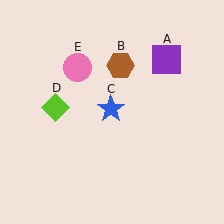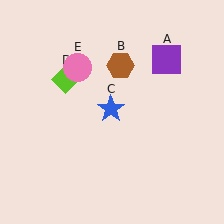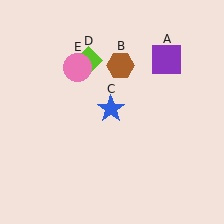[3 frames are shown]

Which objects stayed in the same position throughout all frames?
Purple square (object A) and brown hexagon (object B) and blue star (object C) and pink circle (object E) remained stationary.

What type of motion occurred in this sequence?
The lime diamond (object D) rotated clockwise around the center of the scene.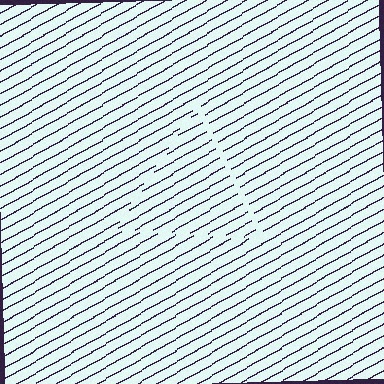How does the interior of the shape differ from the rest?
The interior of the shape contains the same grating, shifted by half a period — the contour is defined by the phase discontinuity where line-ends from the inner and outer gratings abut.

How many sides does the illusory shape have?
3 sides — the line-ends trace a triangle.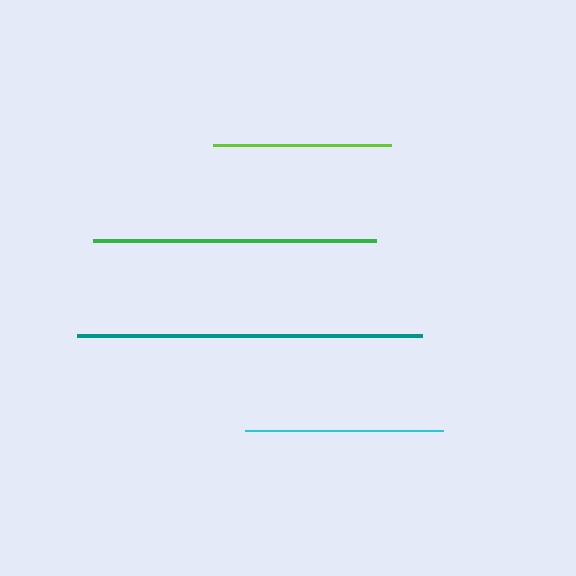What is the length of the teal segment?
The teal segment is approximately 345 pixels long.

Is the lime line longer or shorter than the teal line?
The teal line is longer than the lime line.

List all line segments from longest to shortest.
From longest to shortest: teal, green, cyan, lime.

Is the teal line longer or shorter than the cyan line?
The teal line is longer than the cyan line.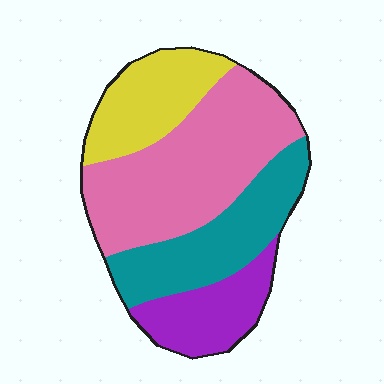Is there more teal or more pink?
Pink.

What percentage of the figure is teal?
Teal covers roughly 25% of the figure.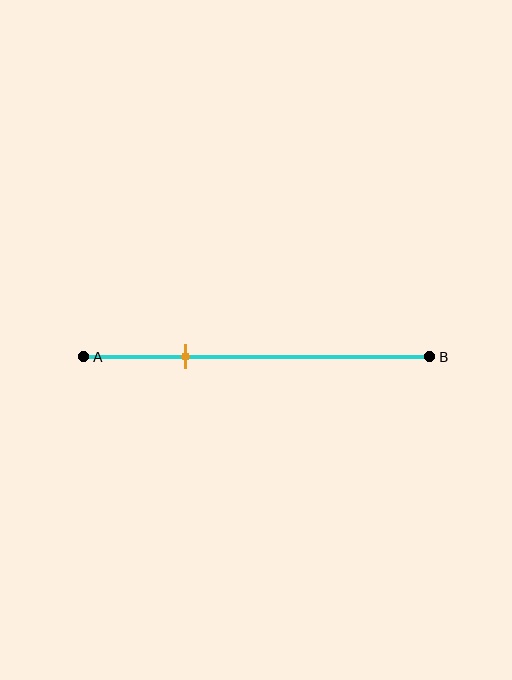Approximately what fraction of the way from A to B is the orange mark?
The orange mark is approximately 30% of the way from A to B.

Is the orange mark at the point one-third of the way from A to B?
No, the mark is at about 30% from A, not at the 33% one-third point.